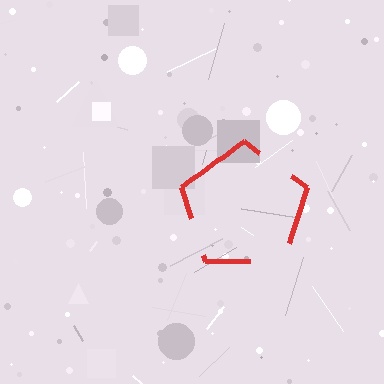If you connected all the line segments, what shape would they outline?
They would outline a pentagon.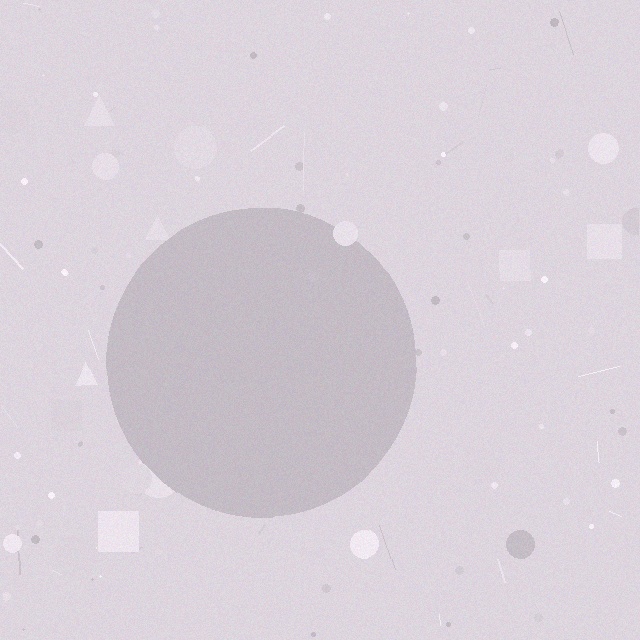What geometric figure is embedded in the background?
A circle is embedded in the background.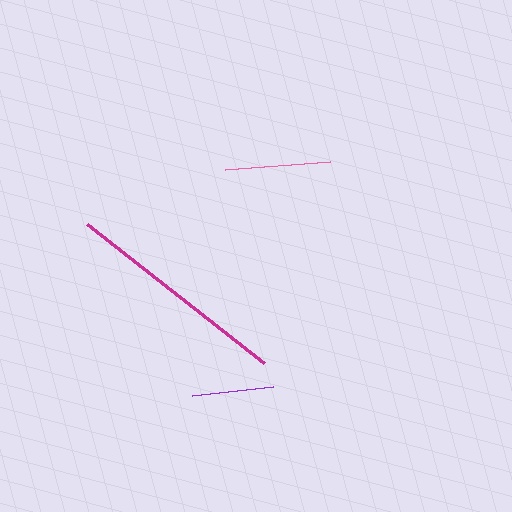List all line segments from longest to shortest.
From longest to shortest: magenta, pink, purple.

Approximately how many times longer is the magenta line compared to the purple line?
The magenta line is approximately 2.8 times the length of the purple line.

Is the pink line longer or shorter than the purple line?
The pink line is longer than the purple line.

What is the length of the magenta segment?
The magenta segment is approximately 225 pixels long.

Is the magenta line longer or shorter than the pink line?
The magenta line is longer than the pink line.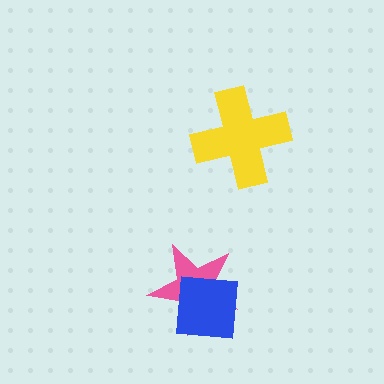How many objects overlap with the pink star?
1 object overlaps with the pink star.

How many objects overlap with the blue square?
1 object overlaps with the blue square.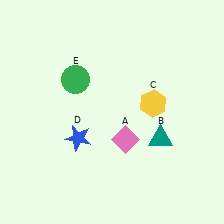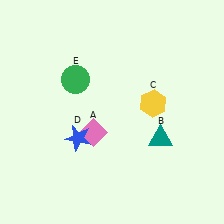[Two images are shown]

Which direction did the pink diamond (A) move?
The pink diamond (A) moved left.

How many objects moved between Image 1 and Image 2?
1 object moved between the two images.